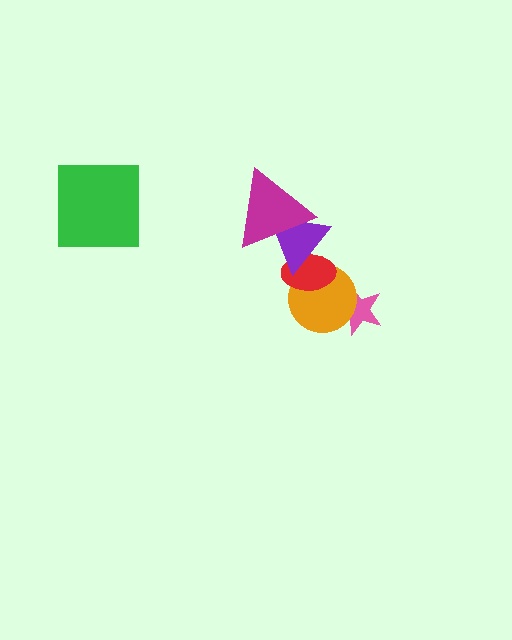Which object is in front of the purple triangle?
The magenta triangle is in front of the purple triangle.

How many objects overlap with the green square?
0 objects overlap with the green square.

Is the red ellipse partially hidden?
Yes, it is partially covered by another shape.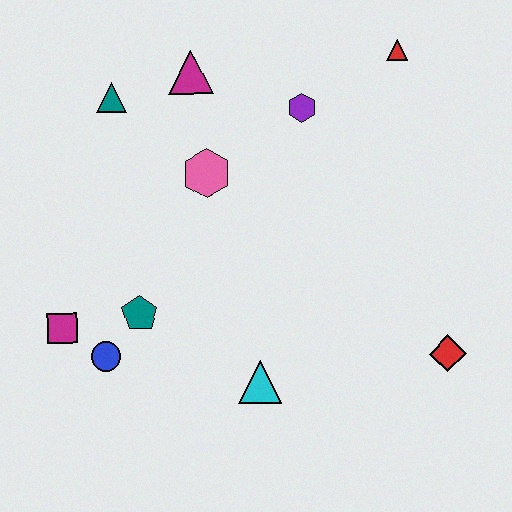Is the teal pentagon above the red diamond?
Yes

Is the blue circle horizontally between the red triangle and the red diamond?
No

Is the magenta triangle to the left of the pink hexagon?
Yes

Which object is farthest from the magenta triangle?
The red diamond is farthest from the magenta triangle.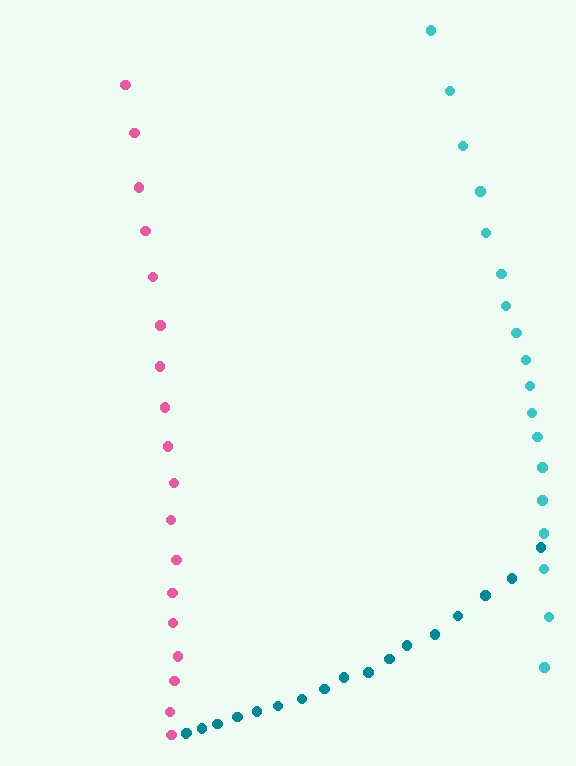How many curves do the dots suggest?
There are 3 distinct paths.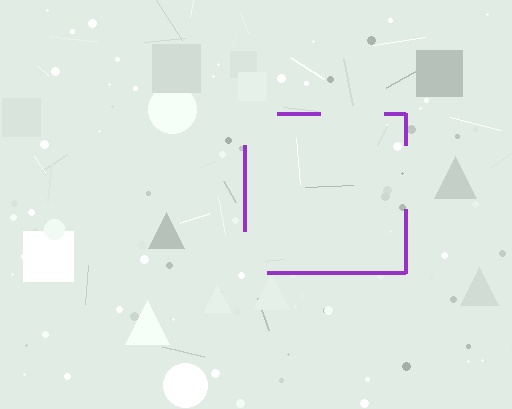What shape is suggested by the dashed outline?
The dashed outline suggests a square.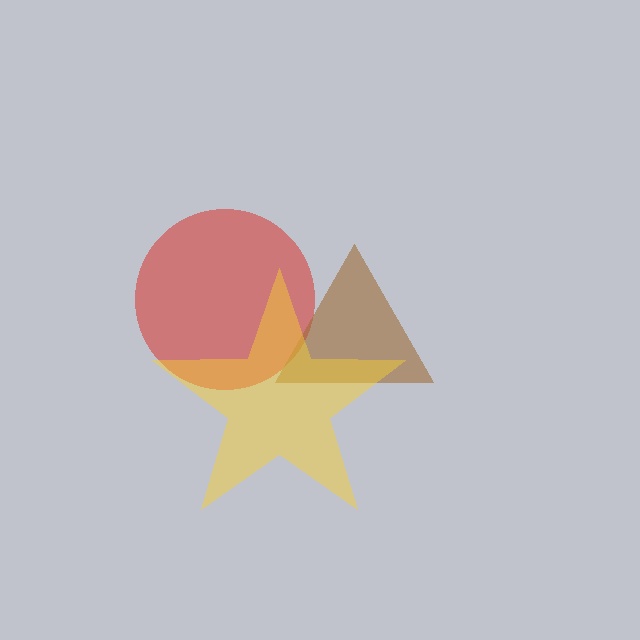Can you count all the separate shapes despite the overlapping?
Yes, there are 3 separate shapes.